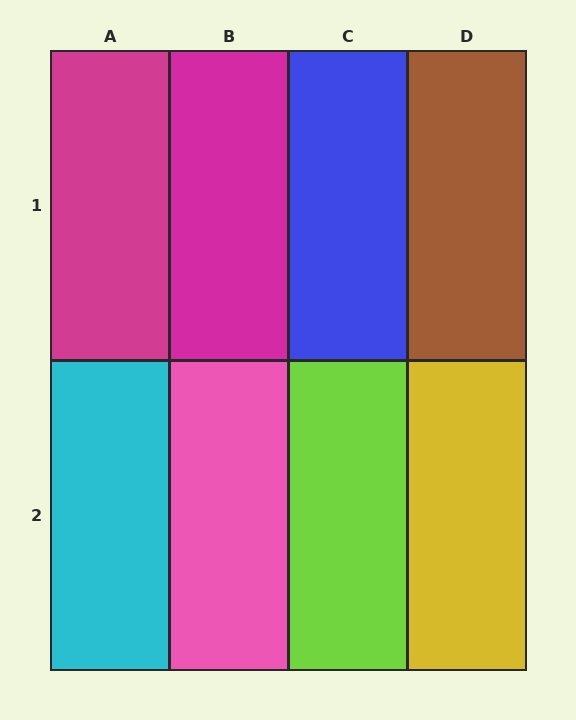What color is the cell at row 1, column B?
Magenta.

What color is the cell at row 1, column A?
Magenta.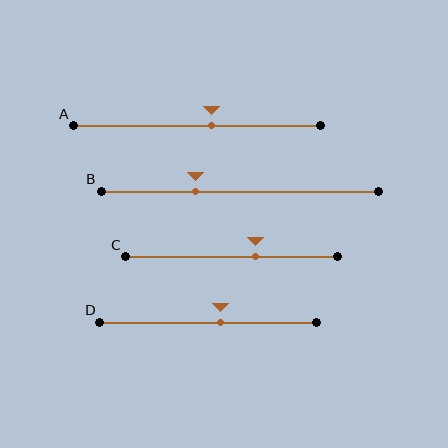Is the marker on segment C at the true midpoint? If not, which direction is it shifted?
No, the marker on segment C is shifted to the right by about 11% of the segment length.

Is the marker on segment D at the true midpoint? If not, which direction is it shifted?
No, the marker on segment D is shifted to the right by about 6% of the segment length.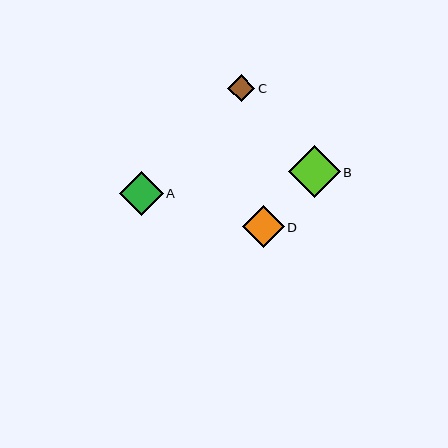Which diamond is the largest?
Diamond B is the largest with a size of approximately 52 pixels.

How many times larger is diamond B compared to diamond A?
Diamond B is approximately 1.2 times the size of diamond A.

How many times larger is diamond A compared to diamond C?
Diamond A is approximately 1.6 times the size of diamond C.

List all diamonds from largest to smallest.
From largest to smallest: B, A, D, C.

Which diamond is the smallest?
Diamond C is the smallest with a size of approximately 28 pixels.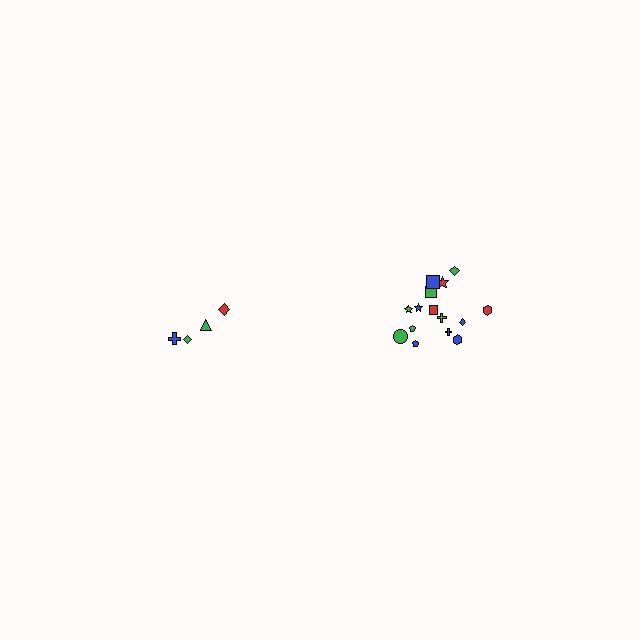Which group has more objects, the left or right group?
The right group.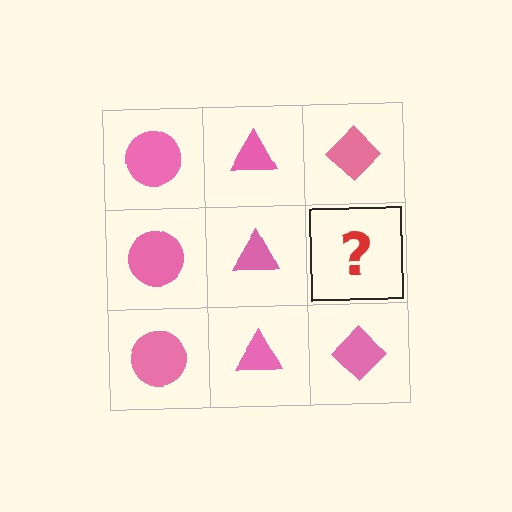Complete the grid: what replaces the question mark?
The question mark should be replaced with a pink diamond.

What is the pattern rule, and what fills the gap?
The rule is that each column has a consistent shape. The gap should be filled with a pink diamond.